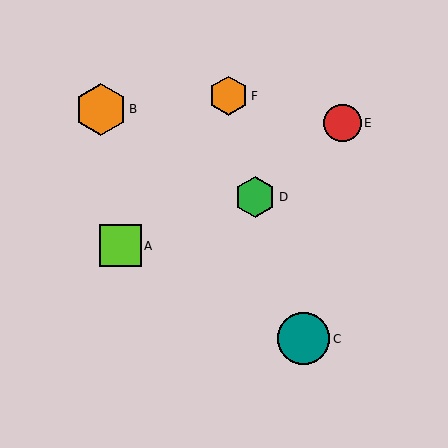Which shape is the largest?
The teal circle (labeled C) is the largest.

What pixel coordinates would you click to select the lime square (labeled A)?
Click at (121, 246) to select the lime square A.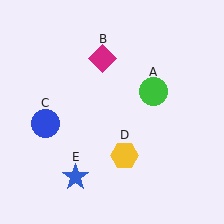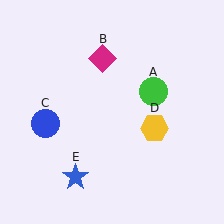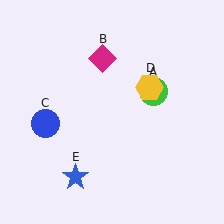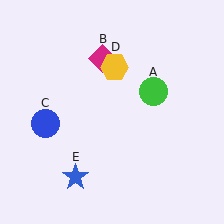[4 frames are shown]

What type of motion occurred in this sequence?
The yellow hexagon (object D) rotated counterclockwise around the center of the scene.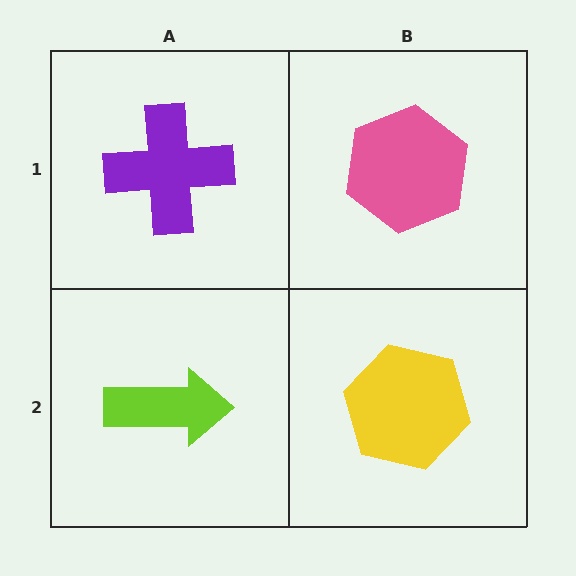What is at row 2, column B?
A yellow hexagon.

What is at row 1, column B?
A pink hexagon.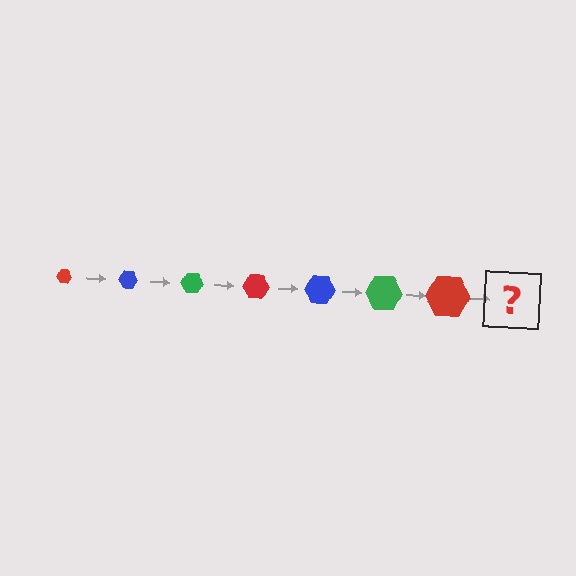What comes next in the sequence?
The next element should be a blue hexagon, larger than the previous one.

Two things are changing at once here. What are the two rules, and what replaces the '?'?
The two rules are that the hexagon grows larger each step and the color cycles through red, blue, and green. The '?' should be a blue hexagon, larger than the previous one.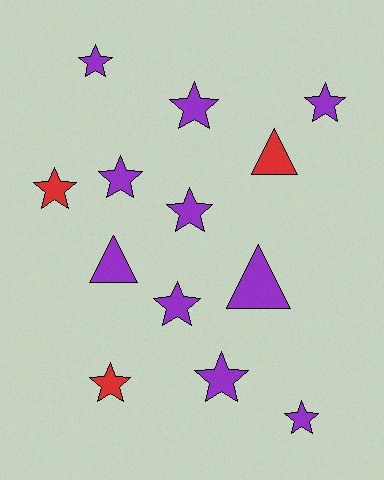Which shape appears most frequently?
Star, with 10 objects.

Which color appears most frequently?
Purple, with 10 objects.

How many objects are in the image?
There are 13 objects.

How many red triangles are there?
There is 1 red triangle.